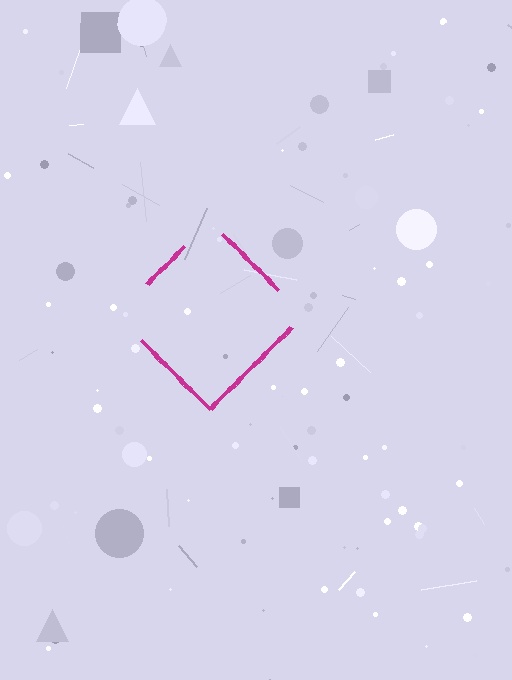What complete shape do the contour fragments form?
The contour fragments form a diamond.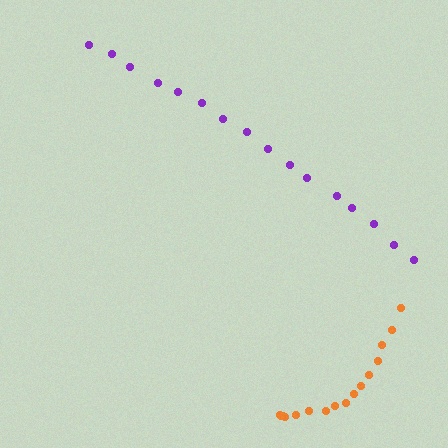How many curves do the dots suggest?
There are 2 distinct paths.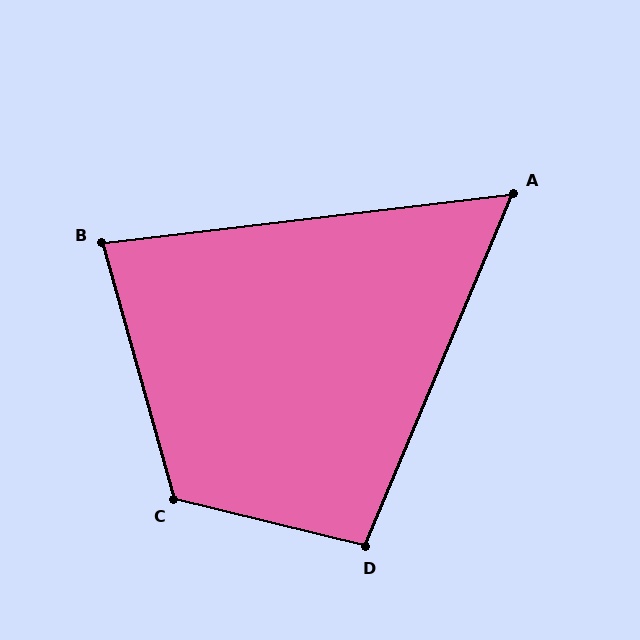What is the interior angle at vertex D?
Approximately 99 degrees (obtuse).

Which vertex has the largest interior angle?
C, at approximately 120 degrees.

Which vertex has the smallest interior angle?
A, at approximately 60 degrees.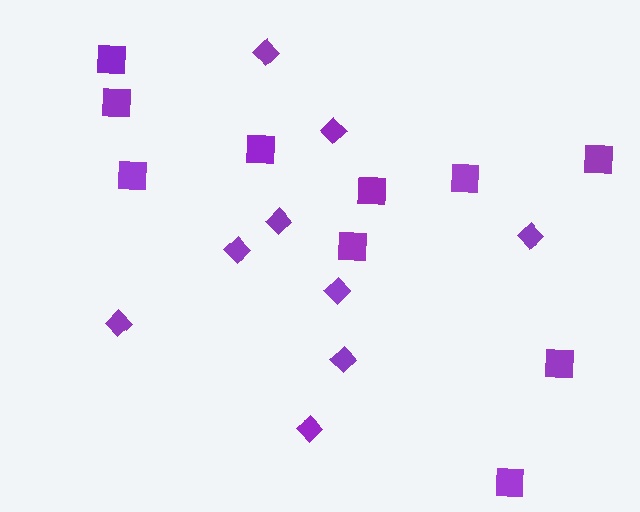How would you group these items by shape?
There are 2 groups: one group of diamonds (9) and one group of squares (10).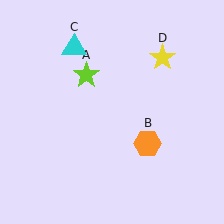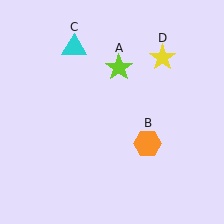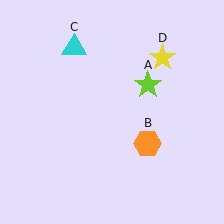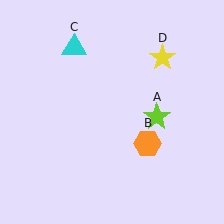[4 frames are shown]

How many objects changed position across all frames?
1 object changed position: lime star (object A).